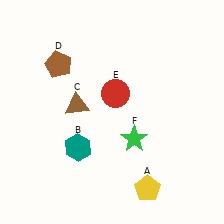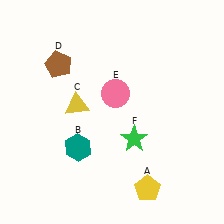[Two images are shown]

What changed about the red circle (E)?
In Image 1, E is red. In Image 2, it changed to pink.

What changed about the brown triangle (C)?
In Image 1, C is brown. In Image 2, it changed to yellow.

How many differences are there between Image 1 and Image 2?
There are 2 differences between the two images.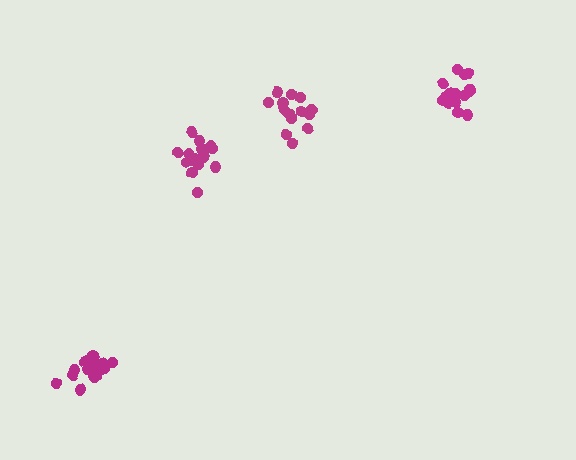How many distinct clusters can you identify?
There are 4 distinct clusters.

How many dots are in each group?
Group 1: 16 dots, Group 2: 17 dots, Group 3: 15 dots, Group 4: 15 dots (63 total).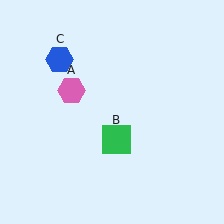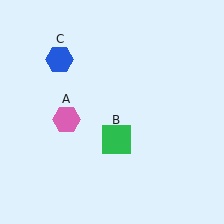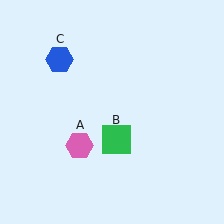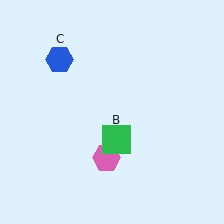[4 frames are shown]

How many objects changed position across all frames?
1 object changed position: pink hexagon (object A).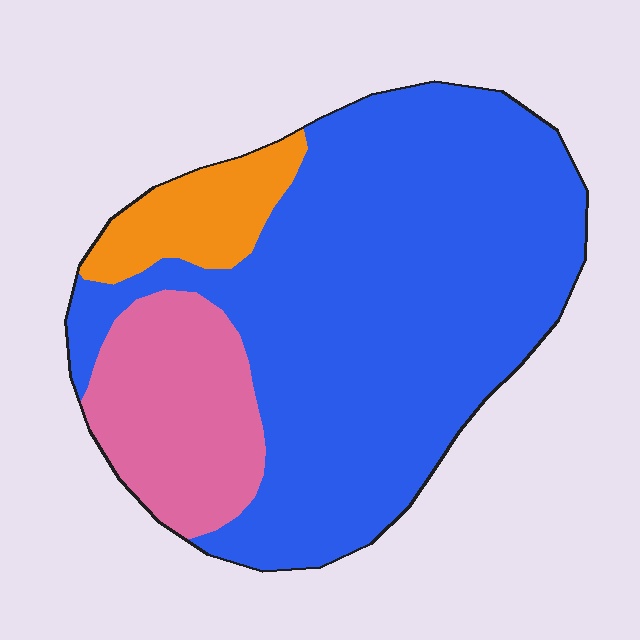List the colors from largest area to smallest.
From largest to smallest: blue, pink, orange.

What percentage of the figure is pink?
Pink covers around 20% of the figure.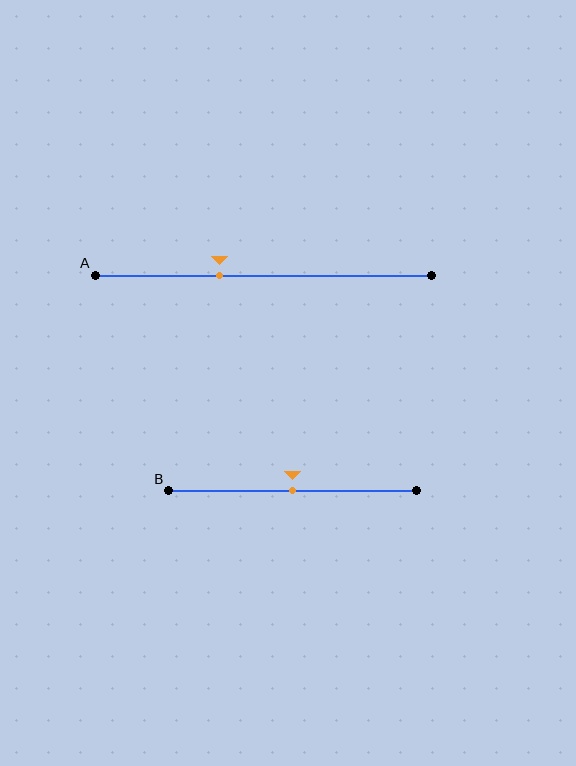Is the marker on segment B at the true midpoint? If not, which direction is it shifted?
Yes, the marker on segment B is at the true midpoint.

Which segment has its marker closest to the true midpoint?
Segment B has its marker closest to the true midpoint.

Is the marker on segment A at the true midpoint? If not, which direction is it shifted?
No, the marker on segment A is shifted to the left by about 13% of the segment length.